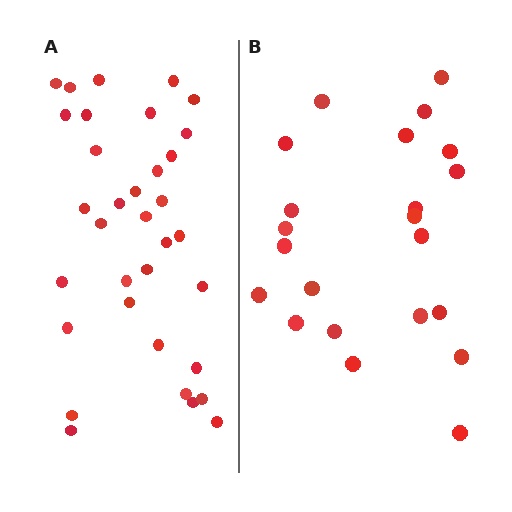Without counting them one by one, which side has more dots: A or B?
Region A (the left region) has more dots.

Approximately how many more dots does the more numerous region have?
Region A has roughly 12 or so more dots than region B.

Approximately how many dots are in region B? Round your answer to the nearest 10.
About 20 dots. (The exact count is 22, which rounds to 20.)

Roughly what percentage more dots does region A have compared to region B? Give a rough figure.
About 55% more.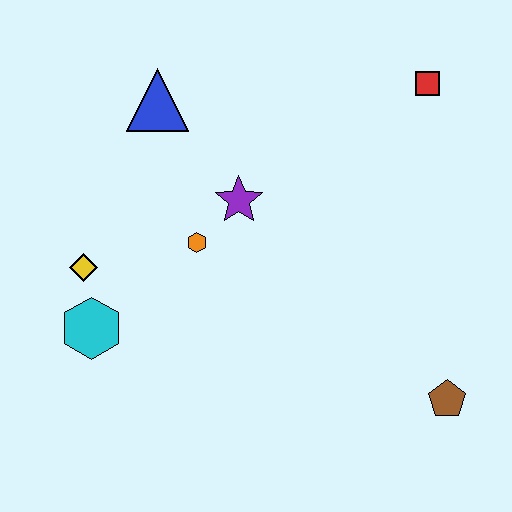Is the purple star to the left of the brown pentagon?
Yes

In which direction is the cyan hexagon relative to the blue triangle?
The cyan hexagon is below the blue triangle.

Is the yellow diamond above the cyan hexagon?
Yes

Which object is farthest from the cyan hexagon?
The red square is farthest from the cyan hexagon.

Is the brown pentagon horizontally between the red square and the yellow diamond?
No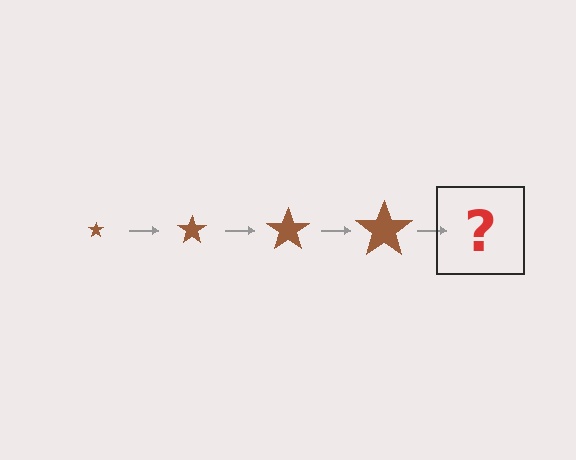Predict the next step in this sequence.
The next step is a brown star, larger than the previous one.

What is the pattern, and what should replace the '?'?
The pattern is that the star gets progressively larger each step. The '?' should be a brown star, larger than the previous one.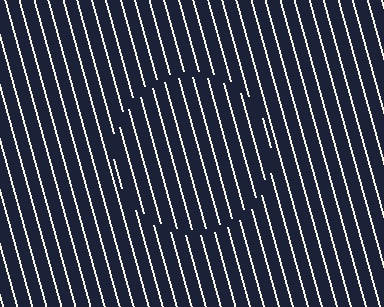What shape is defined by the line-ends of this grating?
An illusory circle. The interior of the shape contains the same grating, shifted by half a period — the contour is defined by the phase discontinuity where line-ends from the inner and outer gratings abut.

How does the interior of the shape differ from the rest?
The interior of the shape contains the same grating, shifted by half a period — the contour is defined by the phase discontinuity where line-ends from the inner and outer gratings abut.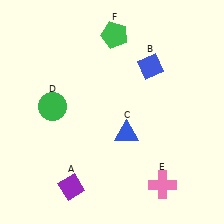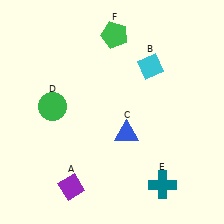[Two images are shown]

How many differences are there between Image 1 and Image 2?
There are 2 differences between the two images.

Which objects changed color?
B changed from blue to cyan. E changed from pink to teal.